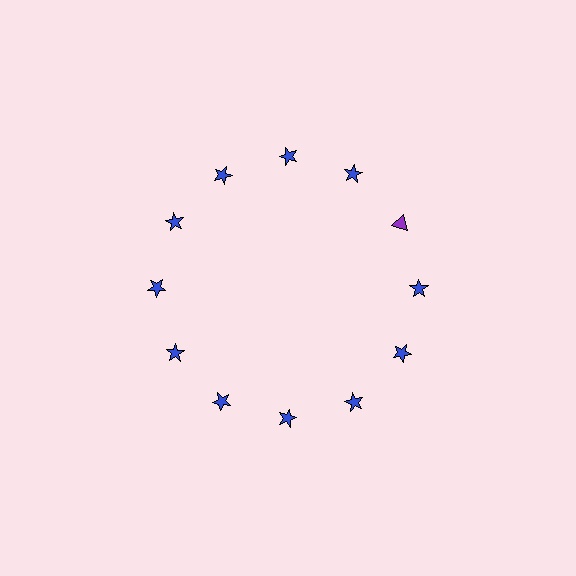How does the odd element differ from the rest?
It differs in both color (purple instead of blue) and shape (triangle instead of star).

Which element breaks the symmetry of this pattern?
The purple triangle at roughly the 2 o'clock position breaks the symmetry. All other shapes are blue stars.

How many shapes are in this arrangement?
There are 12 shapes arranged in a ring pattern.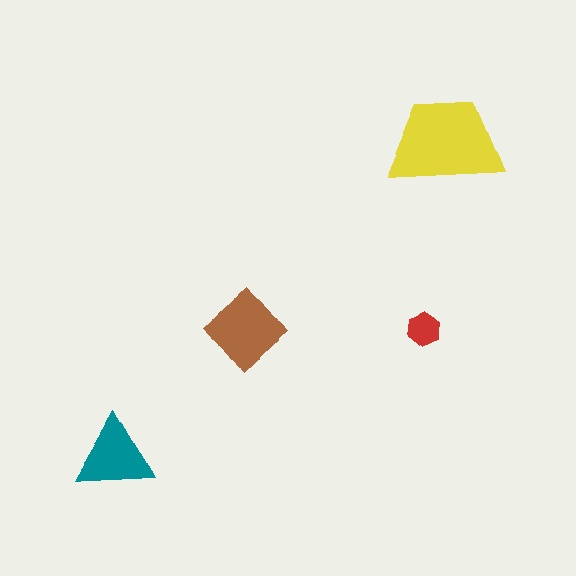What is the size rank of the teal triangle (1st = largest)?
3rd.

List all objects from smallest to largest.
The red hexagon, the teal triangle, the brown diamond, the yellow trapezoid.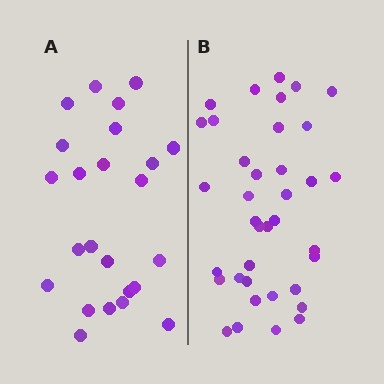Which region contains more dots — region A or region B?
Region B (the right region) has more dots.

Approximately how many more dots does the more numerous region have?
Region B has approximately 15 more dots than region A.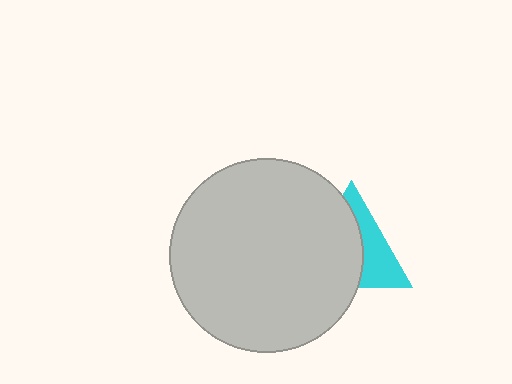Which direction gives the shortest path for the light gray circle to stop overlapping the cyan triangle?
Moving left gives the shortest separation.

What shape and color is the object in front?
The object in front is a light gray circle.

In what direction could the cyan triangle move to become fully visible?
The cyan triangle could move right. That would shift it out from behind the light gray circle entirely.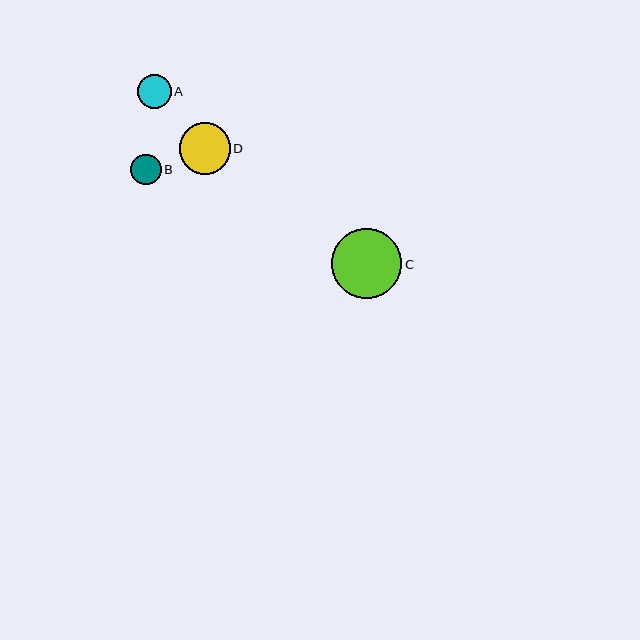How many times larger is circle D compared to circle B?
Circle D is approximately 1.7 times the size of circle B.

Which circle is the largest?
Circle C is the largest with a size of approximately 70 pixels.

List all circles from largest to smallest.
From largest to smallest: C, D, A, B.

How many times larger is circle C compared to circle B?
Circle C is approximately 2.3 times the size of circle B.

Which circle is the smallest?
Circle B is the smallest with a size of approximately 30 pixels.